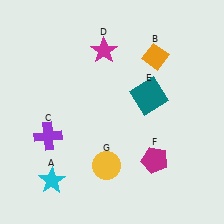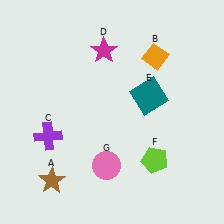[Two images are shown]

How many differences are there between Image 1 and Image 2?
There are 3 differences between the two images.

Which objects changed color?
A changed from cyan to brown. F changed from magenta to lime. G changed from yellow to pink.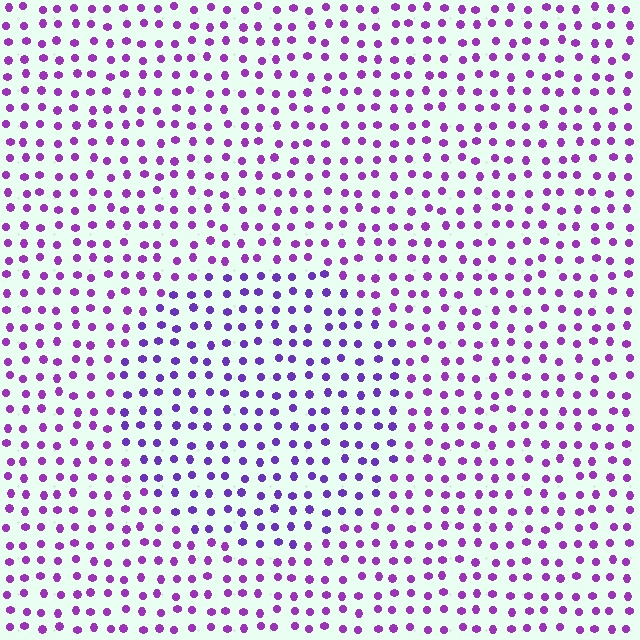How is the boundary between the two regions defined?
The boundary is defined purely by a slight shift in hue (about 22 degrees). Spacing, size, and orientation are identical on both sides.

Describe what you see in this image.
The image is filled with small purple elements in a uniform arrangement. A circle-shaped region is visible where the elements are tinted to a slightly different hue, forming a subtle color boundary.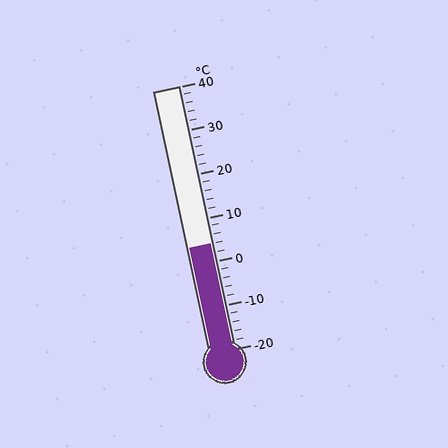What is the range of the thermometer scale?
The thermometer scale ranges from -20°C to 40°C.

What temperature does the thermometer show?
The thermometer shows approximately 4°C.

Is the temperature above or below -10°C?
The temperature is above -10°C.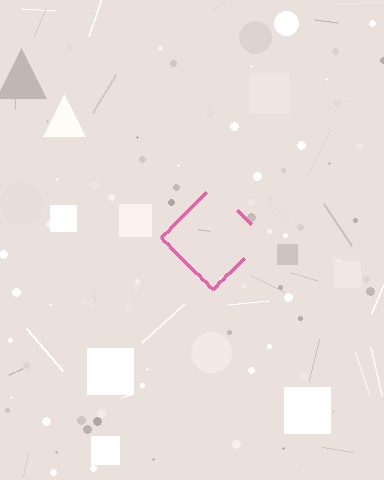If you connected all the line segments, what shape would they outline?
They would outline a diamond.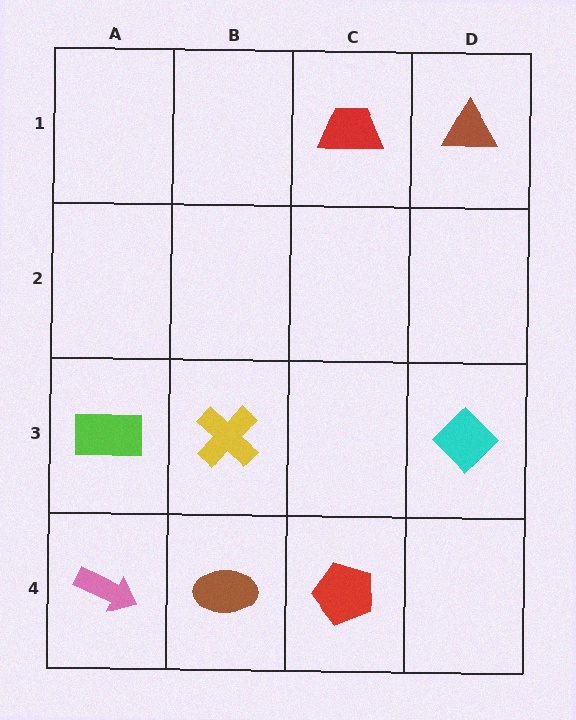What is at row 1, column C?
A red trapezoid.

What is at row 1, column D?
A brown triangle.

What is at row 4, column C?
A red pentagon.